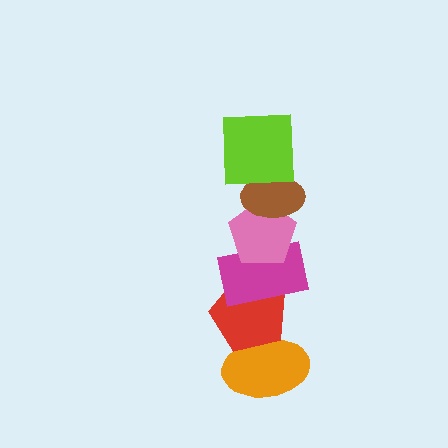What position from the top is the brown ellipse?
The brown ellipse is 2nd from the top.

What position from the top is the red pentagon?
The red pentagon is 5th from the top.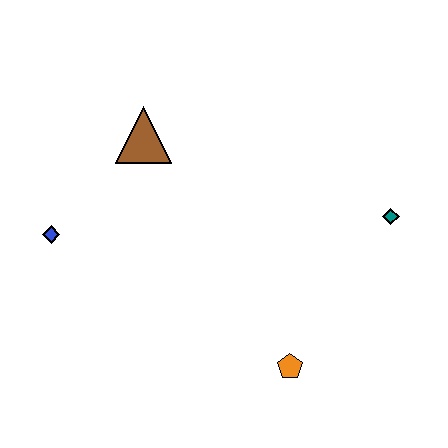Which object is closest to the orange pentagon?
The teal diamond is closest to the orange pentagon.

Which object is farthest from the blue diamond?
The teal diamond is farthest from the blue diamond.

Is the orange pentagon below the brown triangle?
Yes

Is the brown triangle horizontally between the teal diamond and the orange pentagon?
No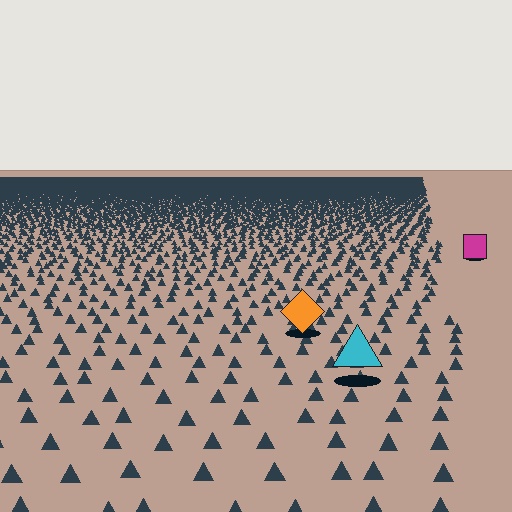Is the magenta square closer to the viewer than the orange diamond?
No. The orange diamond is closer — you can tell from the texture gradient: the ground texture is coarser near it.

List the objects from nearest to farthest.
From nearest to farthest: the cyan triangle, the orange diamond, the magenta square.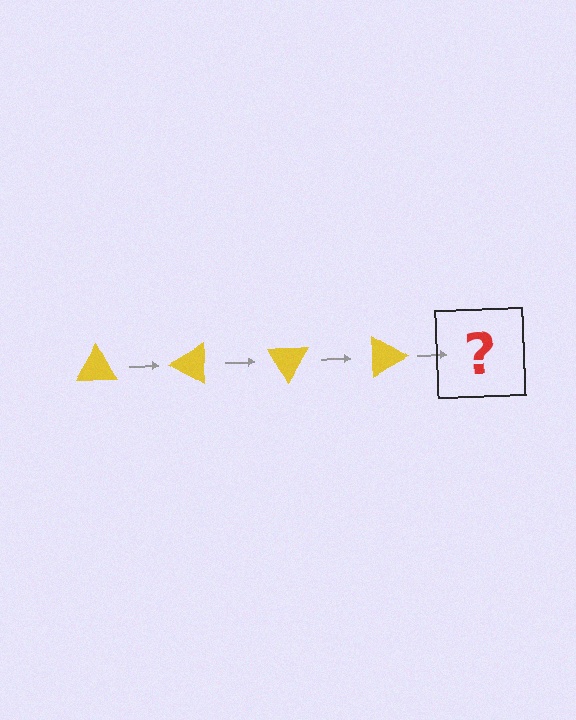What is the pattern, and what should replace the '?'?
The pattern is that the triangle rotates 30 degrees each step. The '?' should be a yellow triangle rotated 120 degrees.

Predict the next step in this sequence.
The next step is a yellow triangle rotated 120 degrees.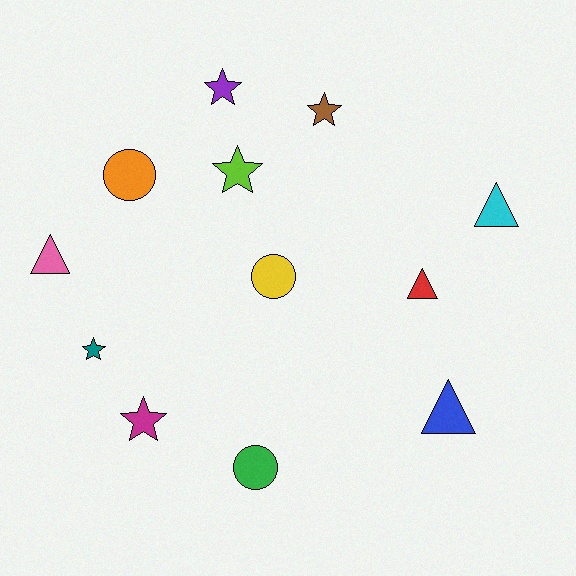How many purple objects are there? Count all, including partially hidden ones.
There is 1 purple object.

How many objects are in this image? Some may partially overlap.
There are 12 objects.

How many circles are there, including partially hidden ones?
There are 3 circles.